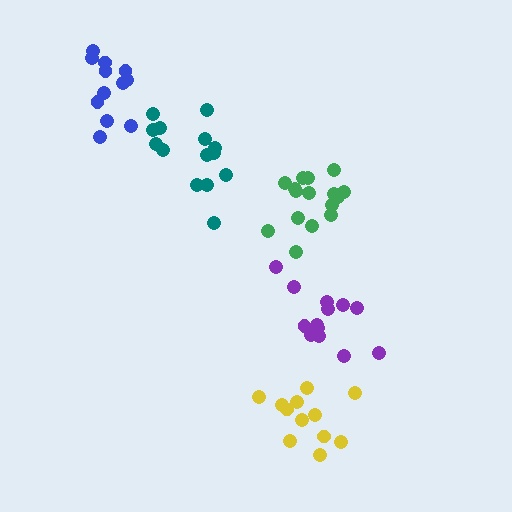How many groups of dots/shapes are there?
There are 5 groups.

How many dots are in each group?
Group 1: 14 dots, Group 2: 12 dots, Group 3: 13 dots, Group 4: 12 dots, Group 5: 16 dots (67 total).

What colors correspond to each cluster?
The clusters are colored: teal, blue, purple, yellow, green.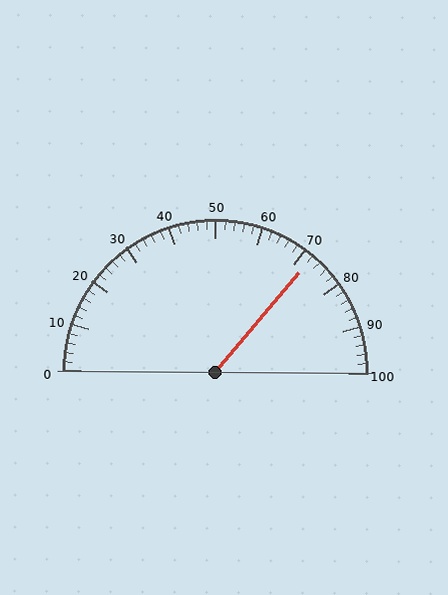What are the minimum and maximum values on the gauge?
The gauge ranges from 0 to 100.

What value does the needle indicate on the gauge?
The needle indicates approximately 72.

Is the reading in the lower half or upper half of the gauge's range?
The reading is in the upper half of the range (0 to 100).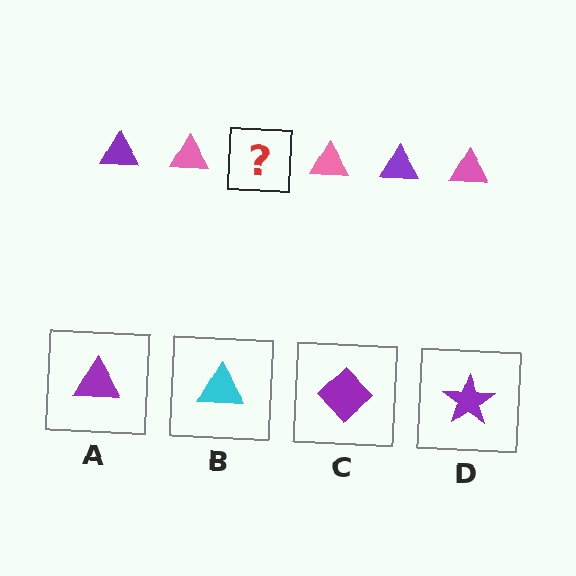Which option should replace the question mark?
Option A.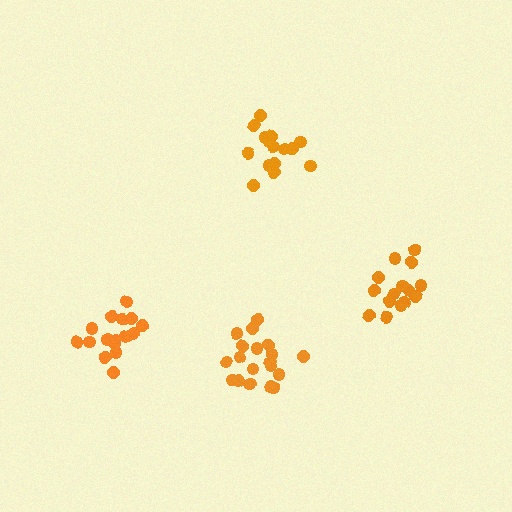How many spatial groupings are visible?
There are 4 spatial groupings.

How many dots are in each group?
Group 1: 19 dots, Group 2: 16 dots, Group 3: 17 dots, Group 4: 15 dots (67 total).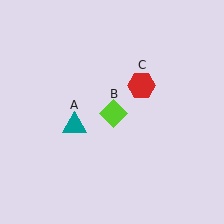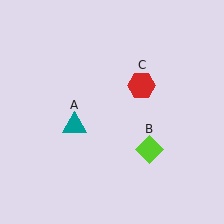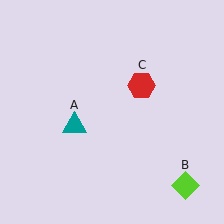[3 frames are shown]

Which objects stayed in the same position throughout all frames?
Teal triangle (object A) and red hexagon (object C) remained stationary.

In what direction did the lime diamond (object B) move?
The lime diamond (object B) moved down and to the right.